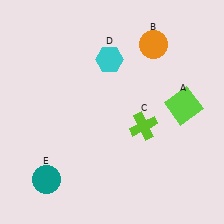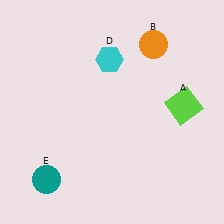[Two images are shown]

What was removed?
The lime cross (C) was removed in Image 2.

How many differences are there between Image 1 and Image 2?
There is 1 difference between the two images.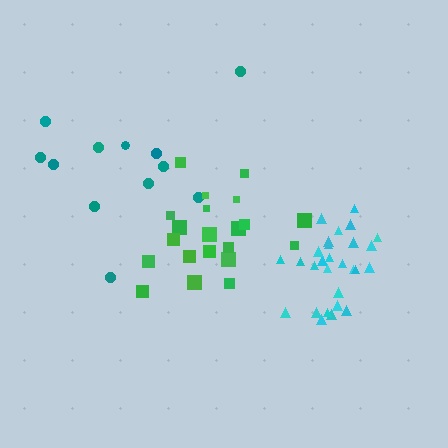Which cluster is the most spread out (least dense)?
Teal.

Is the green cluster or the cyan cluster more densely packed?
Cyan.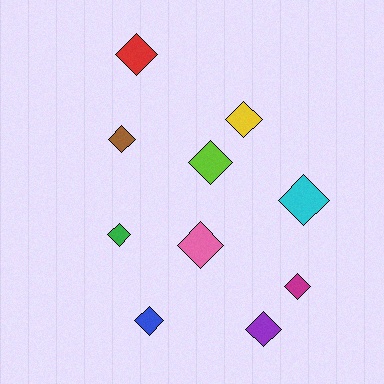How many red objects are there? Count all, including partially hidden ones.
There is 1 red object.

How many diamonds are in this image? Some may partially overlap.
There are 10 diamonds.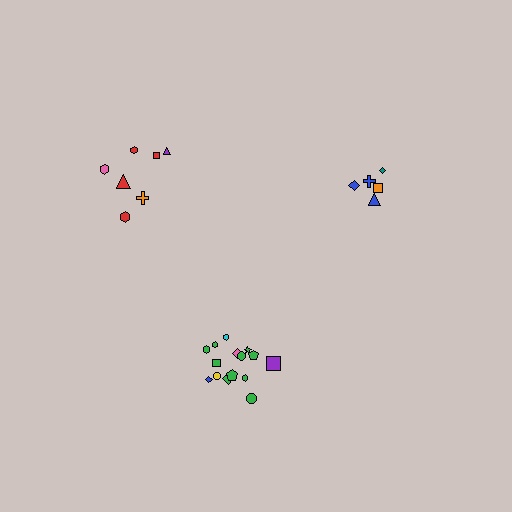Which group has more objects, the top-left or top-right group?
The top-left group.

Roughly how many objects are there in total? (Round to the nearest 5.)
Roughly 25 objects in total.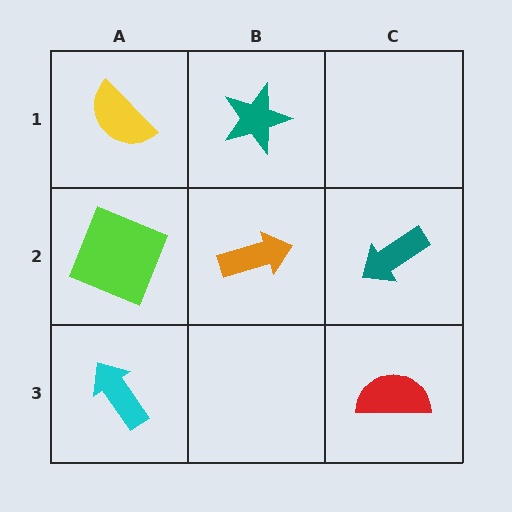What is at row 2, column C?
A teal arrow.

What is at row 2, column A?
A lime square.